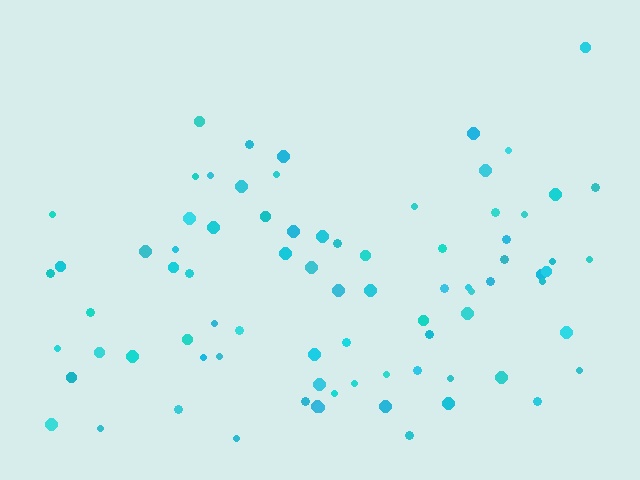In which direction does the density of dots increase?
From top to bottom, with the bottom side densest.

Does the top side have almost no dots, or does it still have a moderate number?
Still a moderate number, just noticeably fewer than the bottom.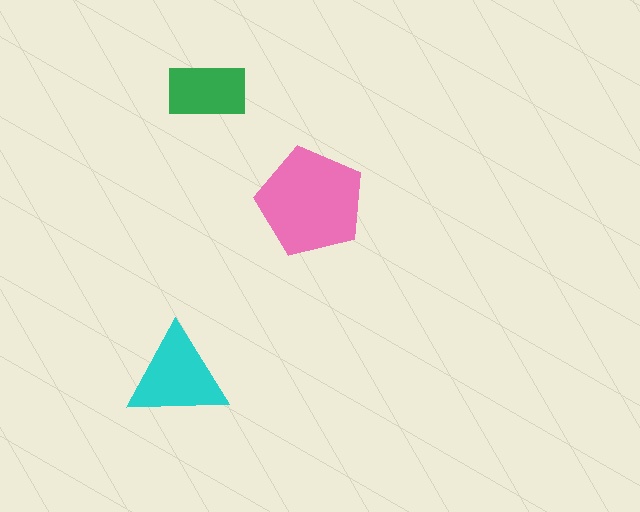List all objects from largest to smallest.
The pink pentagon, the cyan triangle, the green rectangle.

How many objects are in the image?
There are 3 objects in the image.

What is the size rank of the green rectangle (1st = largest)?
3rd.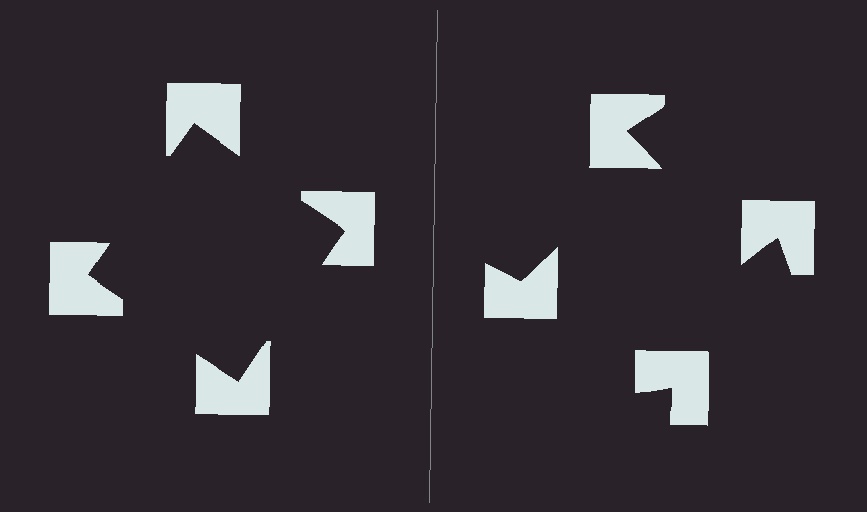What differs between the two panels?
The notched squares are positioned identically on both sides; only the wedge orientations differ. On the left they align to a square; on the right they are misaligned.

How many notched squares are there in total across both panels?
8 — 4 on each side.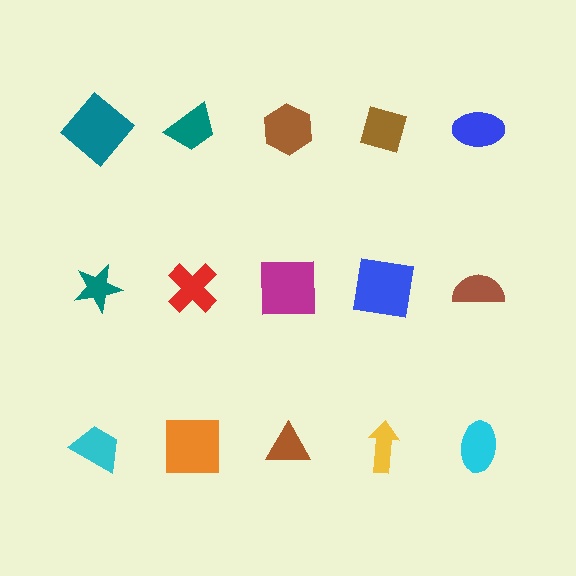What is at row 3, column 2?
An orange square.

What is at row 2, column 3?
A magenta square.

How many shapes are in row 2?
5 shapes.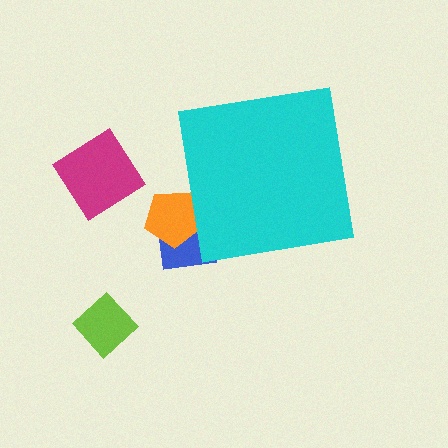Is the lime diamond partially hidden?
No, the lime diamond is fully visible.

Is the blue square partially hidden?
Yes, the blue square is partially hidden behind the cyan square.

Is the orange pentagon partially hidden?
Yes, the orange pentagon is partially hidden behind the cyan square.